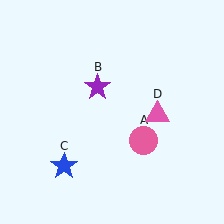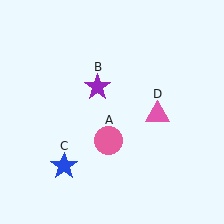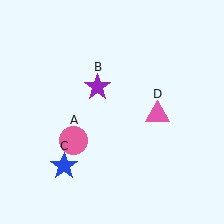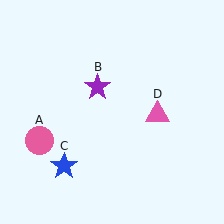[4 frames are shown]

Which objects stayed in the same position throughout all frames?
Purple star (object B) and blue star (object C) and pink triangle (object D) remained stationary.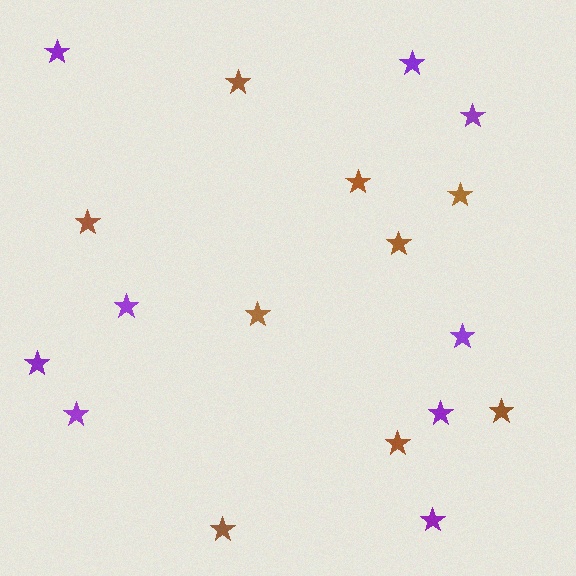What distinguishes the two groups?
There are 2 groups: one group of purple stars (9) and one group of brown stars (9).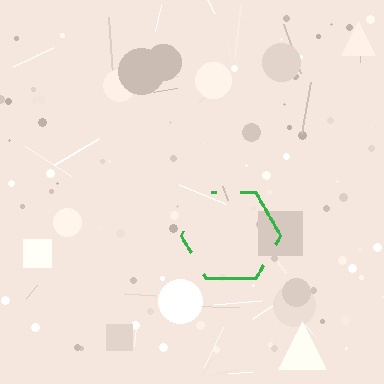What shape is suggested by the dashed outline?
The dashed outline suggests a hexagon.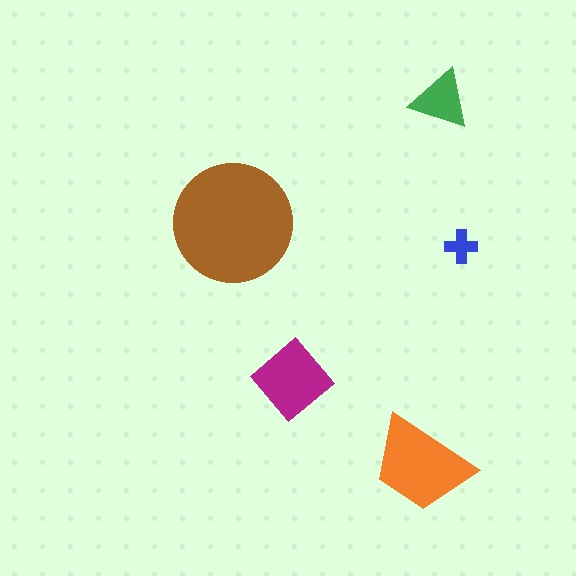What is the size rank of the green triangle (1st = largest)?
4th.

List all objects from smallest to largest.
The blue cross, the green triangle, the magenta diamond, the orange trapezoid, the brown circle.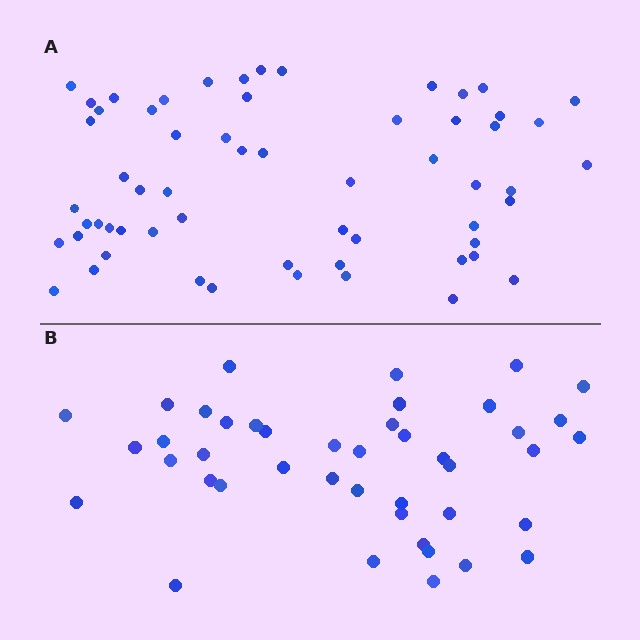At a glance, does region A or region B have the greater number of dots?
Region A (the top region) has more dots.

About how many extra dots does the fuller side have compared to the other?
Region A has approximately 15 more dots than region B.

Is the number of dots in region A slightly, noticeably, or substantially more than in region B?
Region A has noticeably more, but not dramatically so. The ratio is roughly 1.4 to 1.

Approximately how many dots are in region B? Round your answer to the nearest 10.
About 40 dots. (The exact count is 43, which rounds to 40.)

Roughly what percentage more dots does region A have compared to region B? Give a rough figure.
About 40% more.